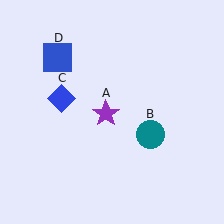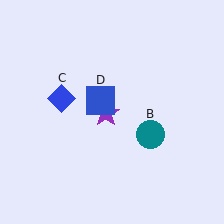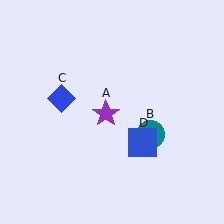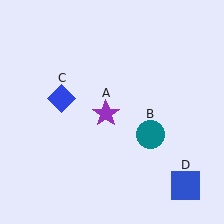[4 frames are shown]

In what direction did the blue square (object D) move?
The blue square (object D) moved down and to the right.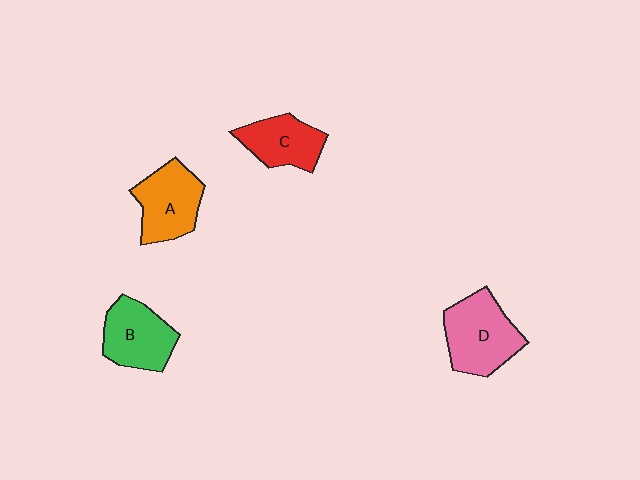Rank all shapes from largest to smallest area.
From largest to smallest: D (pink), A (orange), B (green), C (red).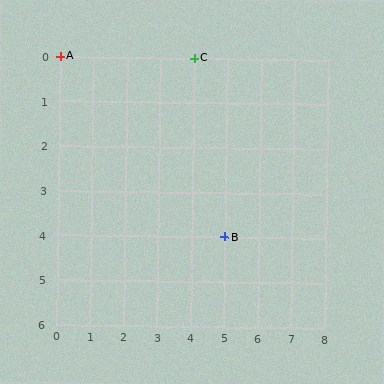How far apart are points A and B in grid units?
Points A and B are 5 columns and 4 rows apart (about 6.4 grid units diagonally).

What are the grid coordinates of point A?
Point A is at grid coordinates (0, 0).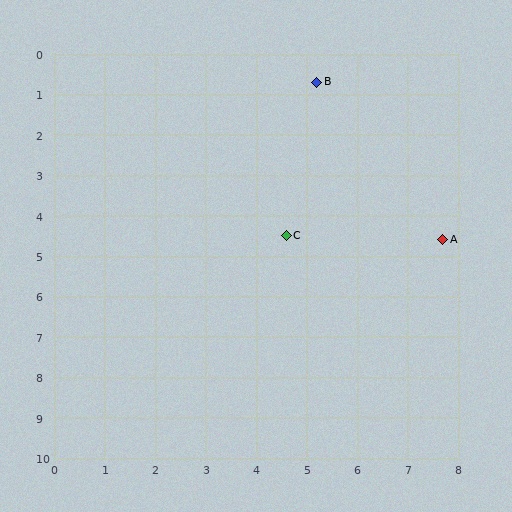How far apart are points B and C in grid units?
Points B and C are about 3.8 grid units apart.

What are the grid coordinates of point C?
Point C is at approximately (4.6, 4.5).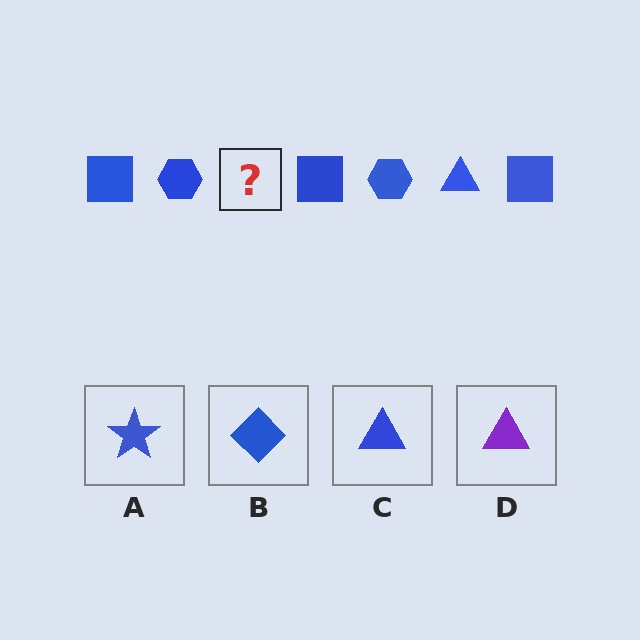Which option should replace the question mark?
Option C.